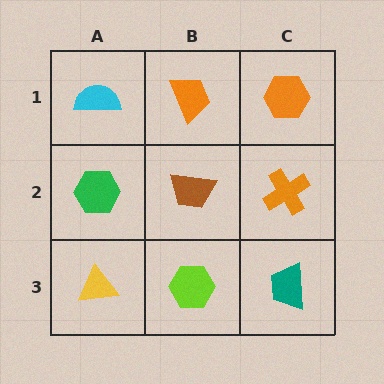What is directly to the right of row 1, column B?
An orange hexagon.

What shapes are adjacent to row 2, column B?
An orange trapezoid (row 1, column B), a lime hexagon (row 3, column B), a green hexagon (row 2, column A), an orange cross (row 2, column C).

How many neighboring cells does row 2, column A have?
3.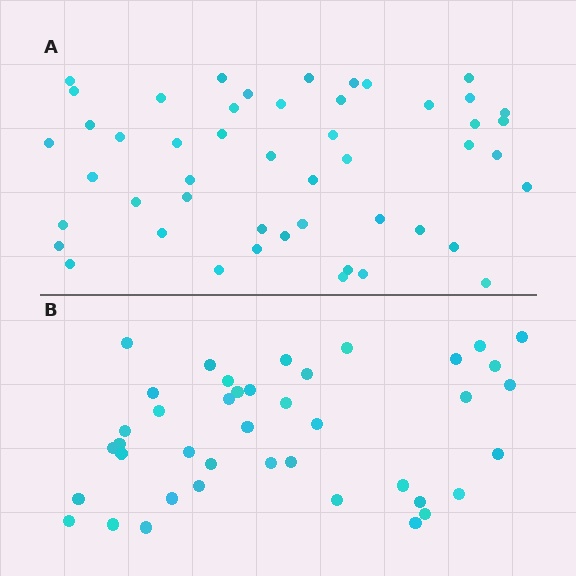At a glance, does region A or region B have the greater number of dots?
Region A (the top region) has more dots.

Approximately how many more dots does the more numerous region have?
Region A has roughly 8 or so more dots than region B.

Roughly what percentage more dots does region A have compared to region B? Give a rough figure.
About 20% more.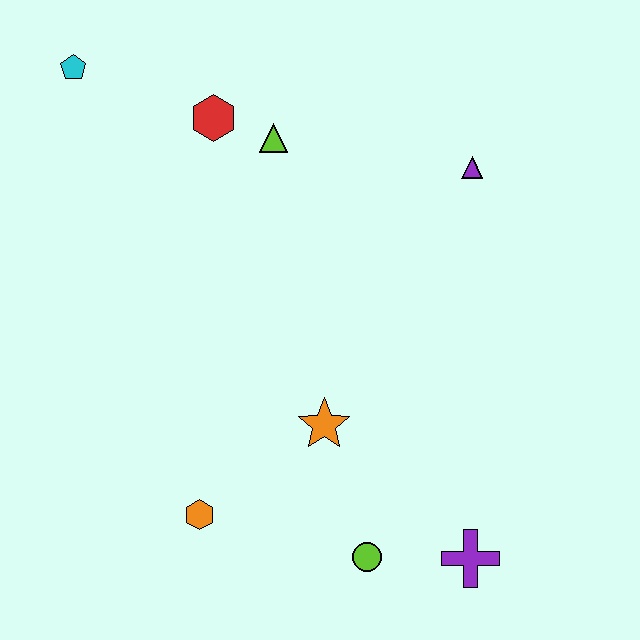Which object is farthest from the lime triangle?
The purple cross is farthest from the lime triangle.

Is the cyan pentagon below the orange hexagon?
No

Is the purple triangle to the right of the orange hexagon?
Yes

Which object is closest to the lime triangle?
The red hexagon is closest to the lime triangle.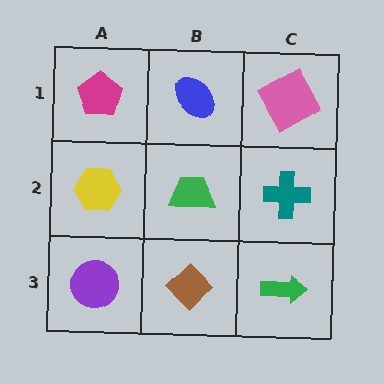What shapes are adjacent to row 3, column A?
A yellow hexagon (row 2, column A), a brown diamond (row 3, column B).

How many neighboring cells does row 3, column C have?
2.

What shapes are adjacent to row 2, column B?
A blue ellipse (row 1, column B), a brown diamond (row 3, column B), a yellow hexagon (row 2, column A), a teal cross (row 2, column C).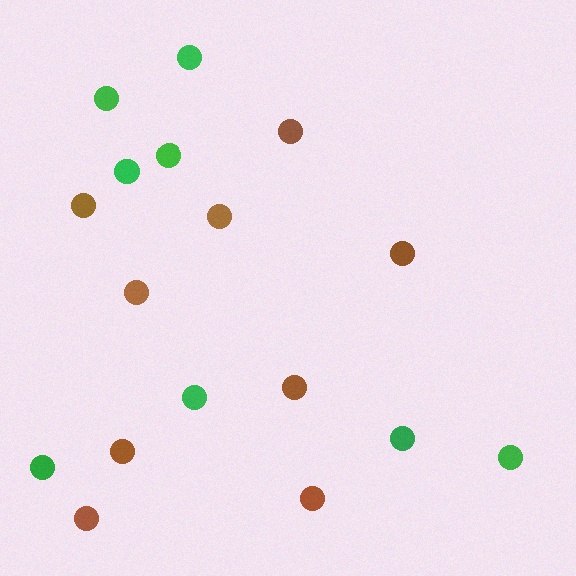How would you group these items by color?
There are 2 groups: one group of green circles (8) and one group of brown circles (9).